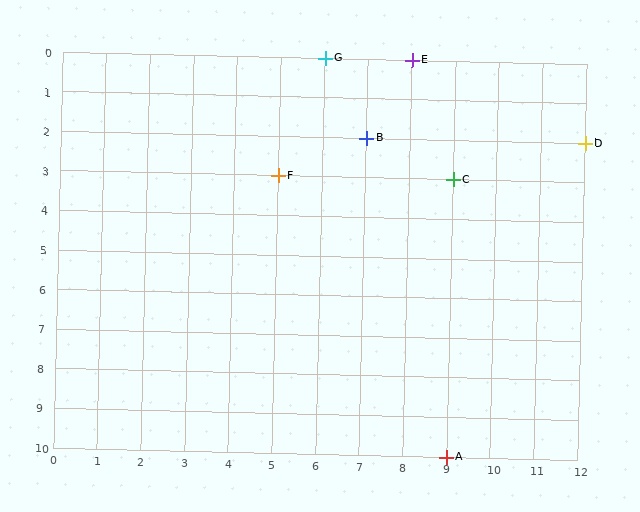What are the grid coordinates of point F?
Point F is at grid coordinates (5, 3).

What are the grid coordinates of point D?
Point D is at grid coordinates (12, 2).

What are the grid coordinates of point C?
Point C is at grid coordinates (9, 3).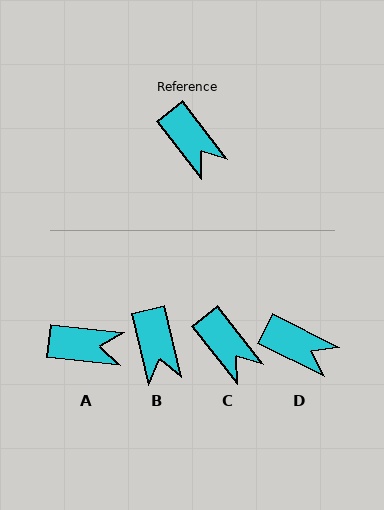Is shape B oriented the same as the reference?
No, it is off by about 25 degrees.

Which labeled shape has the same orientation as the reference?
C.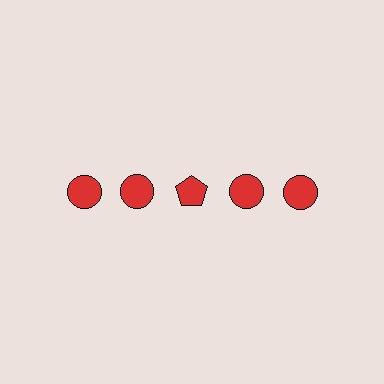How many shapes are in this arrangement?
There are 5 shapes arranged in a grid pattern.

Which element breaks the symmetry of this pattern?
The red pentagon in the top row, center column breaks the symmetry. All other shapes are red circles.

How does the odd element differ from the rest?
It has a different shape: pentagon instead of circle.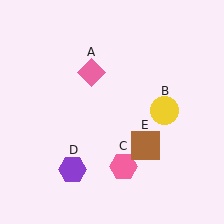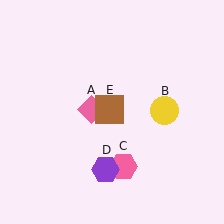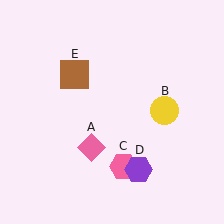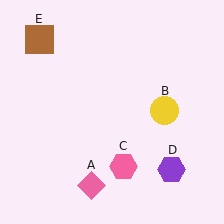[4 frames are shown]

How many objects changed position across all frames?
3 objects changed position: pink diamond (object A), purple hexagon (object D), brown square (object E).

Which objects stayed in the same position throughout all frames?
Yellow circle (object B) and pink hexagon (object C) remained stationary.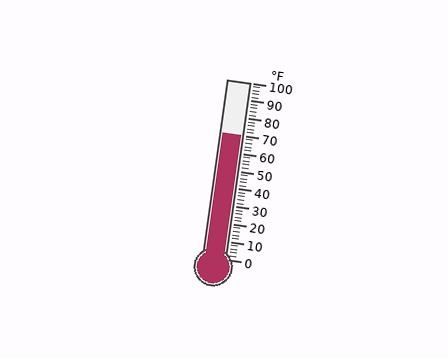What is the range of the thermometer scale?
The thermometer scale ranges from 0°F to 100°F.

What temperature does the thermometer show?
The thermometer shows approximately 70°F.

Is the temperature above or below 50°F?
The temperature is above 50°F.